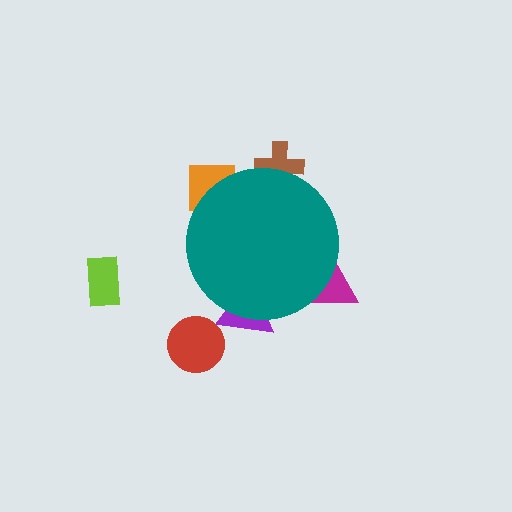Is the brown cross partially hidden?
Yes, the brown cross is partially hidden behind the teal circle.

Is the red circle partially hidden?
No, the red circle is fully visible.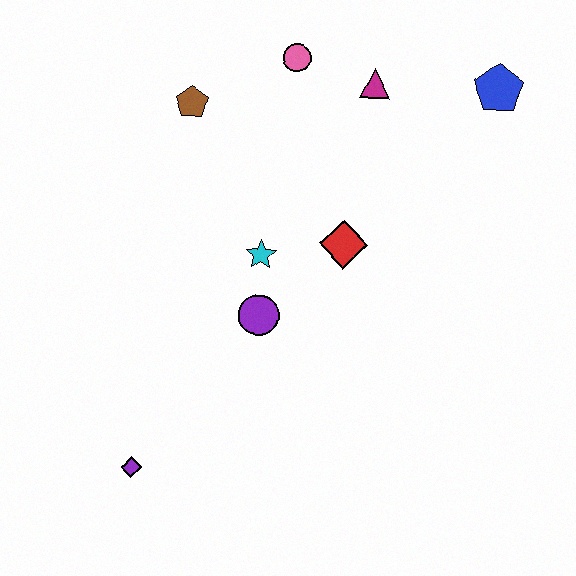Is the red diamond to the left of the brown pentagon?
No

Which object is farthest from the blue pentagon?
The purple diamond is farthest from the blue pentagon.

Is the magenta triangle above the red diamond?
Yes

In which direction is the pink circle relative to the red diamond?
The pink circle is above the red diamond.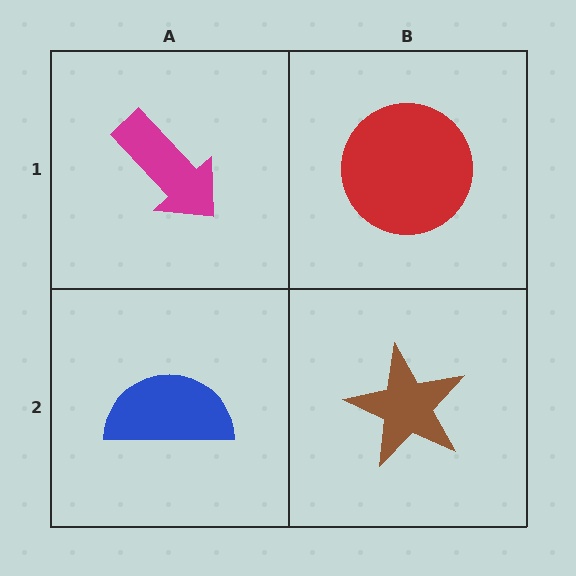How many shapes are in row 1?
2 shapes.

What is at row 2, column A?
A blue semicircle.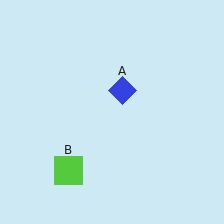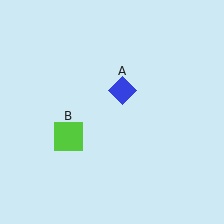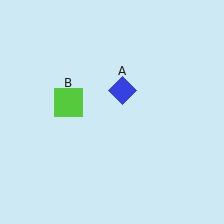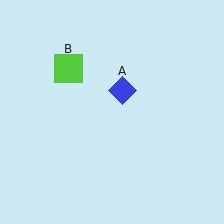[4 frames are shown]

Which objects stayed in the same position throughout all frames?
Blue diamond (object A) remained stationary.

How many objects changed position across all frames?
1 object changed position: lime square (object B).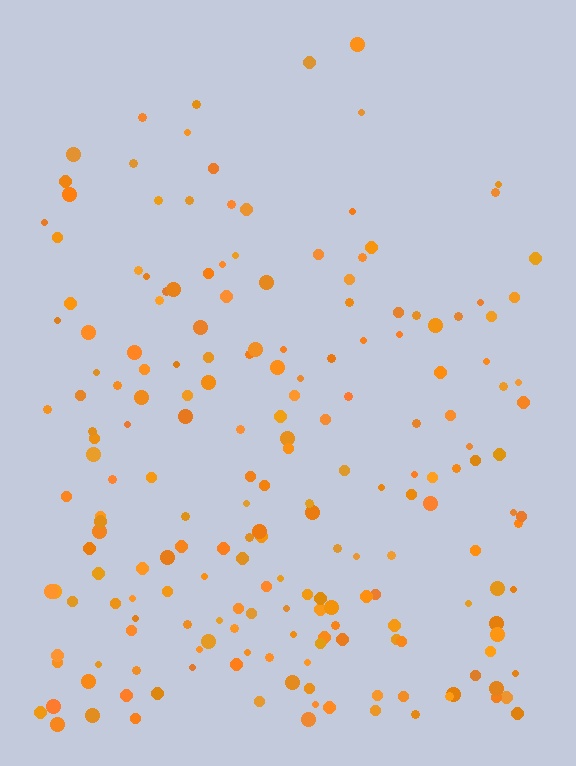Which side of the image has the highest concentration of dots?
The bottom.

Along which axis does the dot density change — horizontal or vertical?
Vertical.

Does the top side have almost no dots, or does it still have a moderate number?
Still a moderate number, just noticeably fewer than the bottom.